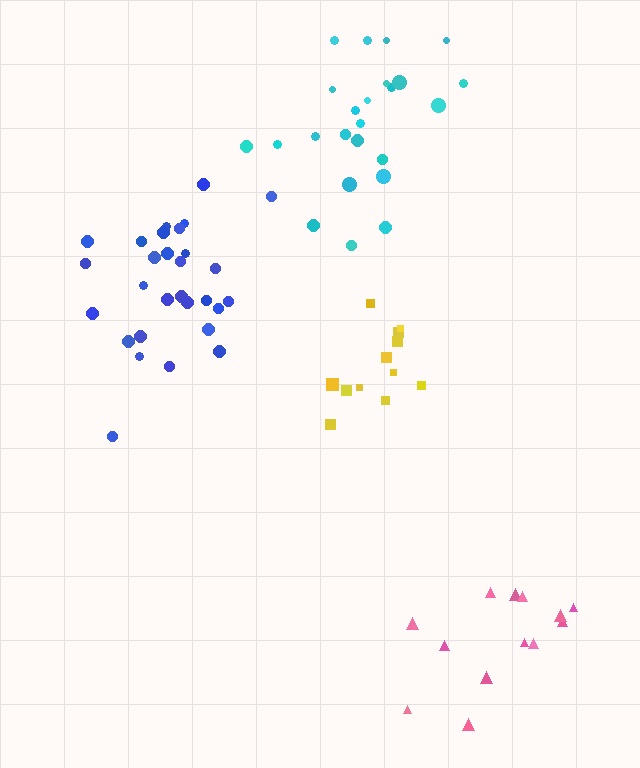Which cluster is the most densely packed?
Blue.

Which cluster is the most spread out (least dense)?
Cyan.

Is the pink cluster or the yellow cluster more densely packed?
Yellow.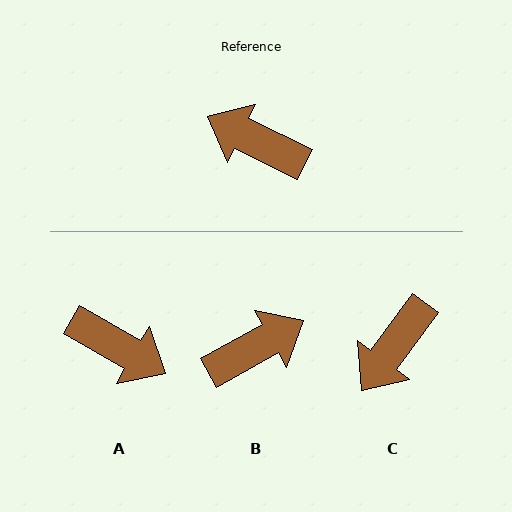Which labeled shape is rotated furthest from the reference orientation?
A, about 176 degrees away.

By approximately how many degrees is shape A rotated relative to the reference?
Approximately 176 degrees counter-clockwise.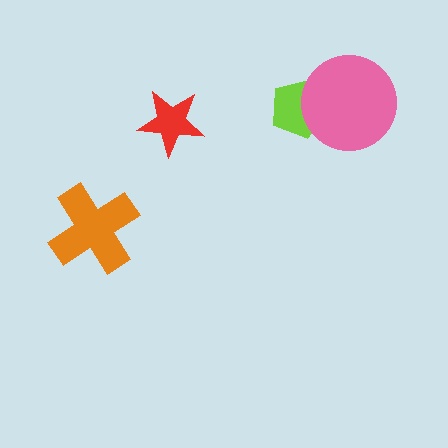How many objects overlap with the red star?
0 objects overlap with the red star.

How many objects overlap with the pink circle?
1 object overlaps with the pink circle.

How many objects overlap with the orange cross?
0 objects overlap with the orange cross.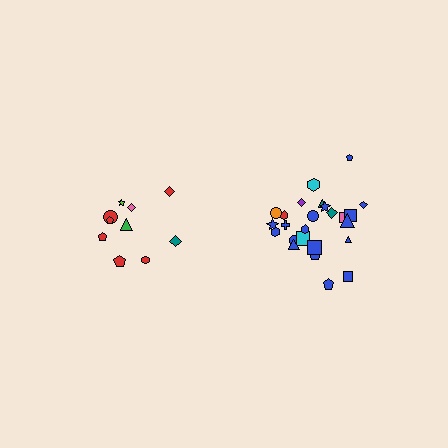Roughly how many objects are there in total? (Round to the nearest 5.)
Roughly 35 objects in total.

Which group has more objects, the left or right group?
The right group.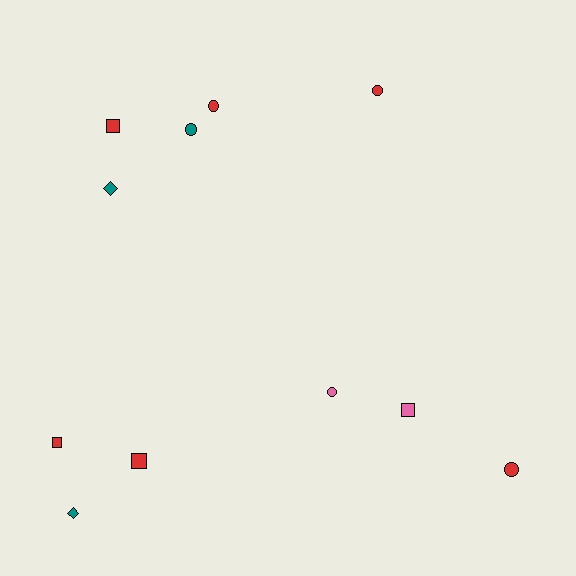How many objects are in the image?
There are 11 objects.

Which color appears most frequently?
Red, with 6 objects.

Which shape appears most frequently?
Circle, with 5 objects.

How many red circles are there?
There are 3 red circles.